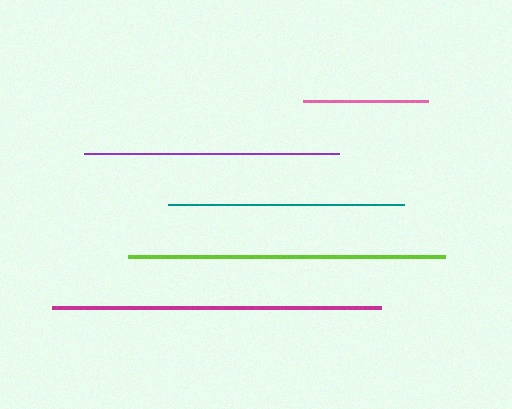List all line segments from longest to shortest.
From longest to shortest: magenta, lime, purple, teal, pink.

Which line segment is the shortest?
The pink line is the shortest at approximately 126 pixels.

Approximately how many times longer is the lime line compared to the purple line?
The lime line is approximately 1.2 times the length of the purple line.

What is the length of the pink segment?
The pink segment is approximately 126 pixels long.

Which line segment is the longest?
The magenta line is the longest at approximately 329 pixels.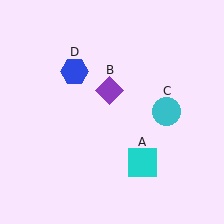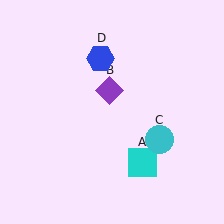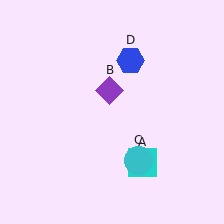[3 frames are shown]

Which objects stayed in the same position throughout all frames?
Cyan square (object A) and purple diamond (object B) remained stationary.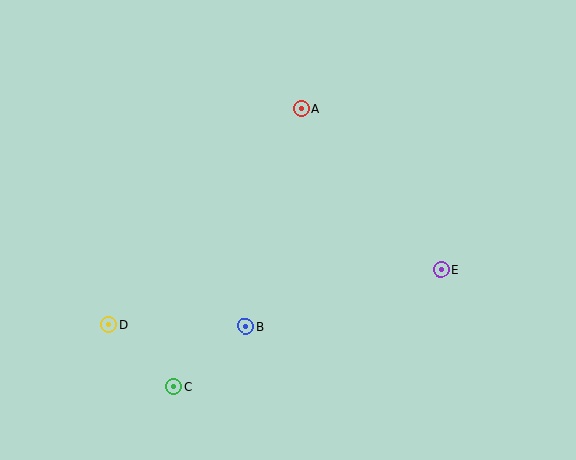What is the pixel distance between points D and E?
The distance between D and E is 337 pixels.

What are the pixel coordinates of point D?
Point D is at (109, 325).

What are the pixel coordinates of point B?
Point B is at (246, 326).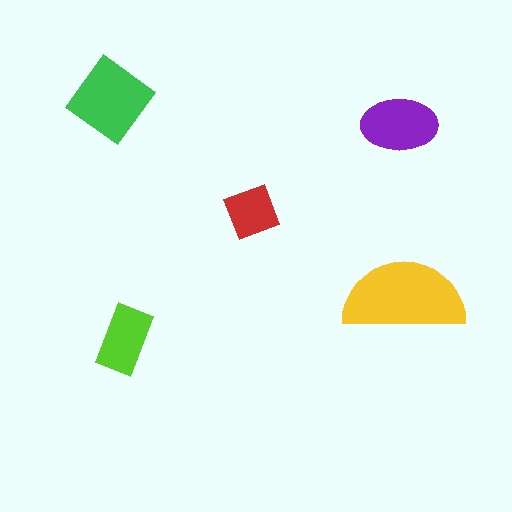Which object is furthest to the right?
The yellow semicircle is rightmost.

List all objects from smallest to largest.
The red square, the lime rectangle, the purple ellipse, the green diamond, the yellow semicircle.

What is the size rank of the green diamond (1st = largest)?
2nd.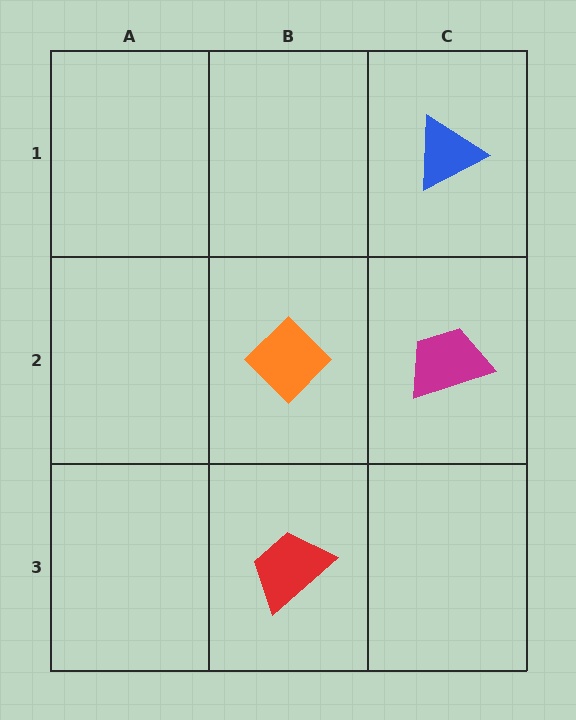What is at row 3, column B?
A red trapezoid.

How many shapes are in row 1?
1 shape.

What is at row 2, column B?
An orange diamond.